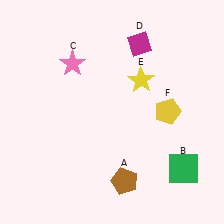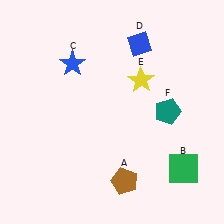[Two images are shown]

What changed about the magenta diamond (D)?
In Image 1, D is magenta. In Image 2, it changed to blue.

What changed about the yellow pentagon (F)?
In Image 1, F is yellow. In Image 2, it changed to teal.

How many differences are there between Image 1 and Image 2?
There are 3 differences between the two images.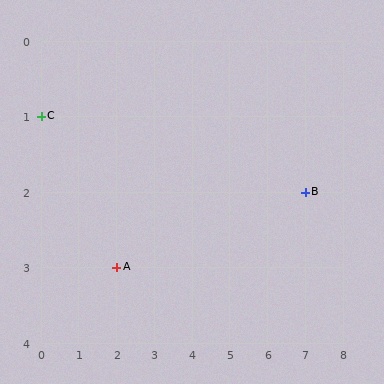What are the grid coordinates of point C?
Point C is at grid coordinates (0, 1).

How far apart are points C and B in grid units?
Points C and B are 7 columns and 1 row apart (about 7.1 grid units diagonally).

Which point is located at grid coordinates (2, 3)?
Point A is at (2, 3).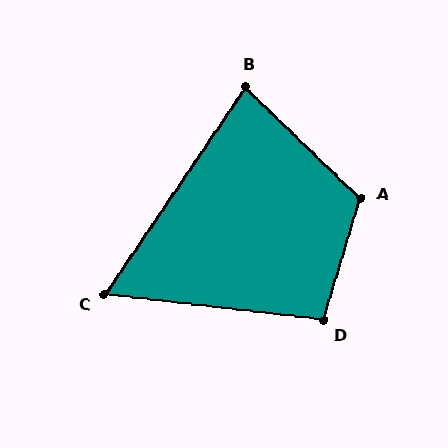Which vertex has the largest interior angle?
A, at approximately 117 degrees.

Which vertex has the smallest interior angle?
C, at approximately 63 degrees.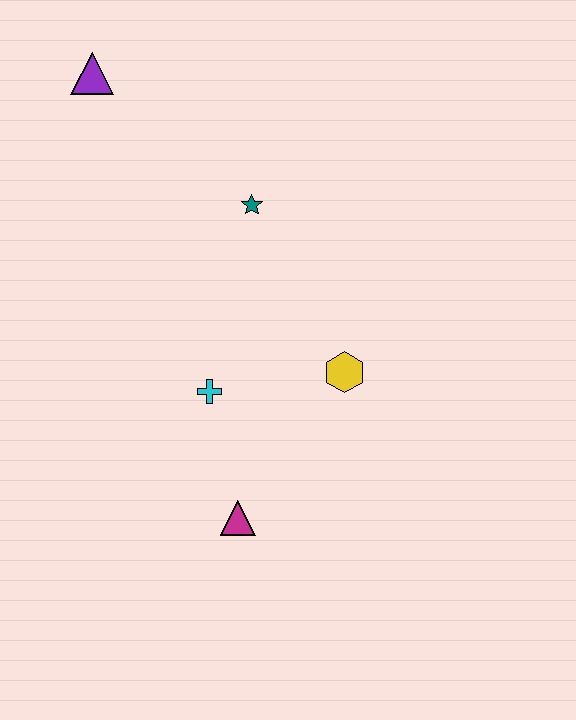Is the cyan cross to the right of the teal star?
No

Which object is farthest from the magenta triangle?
The purple triangle is farthest from the magenta triangle.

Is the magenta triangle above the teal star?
No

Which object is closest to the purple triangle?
The teal star is closest to the purple triangle.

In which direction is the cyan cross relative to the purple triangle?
The cyan cross is below the purple triangle.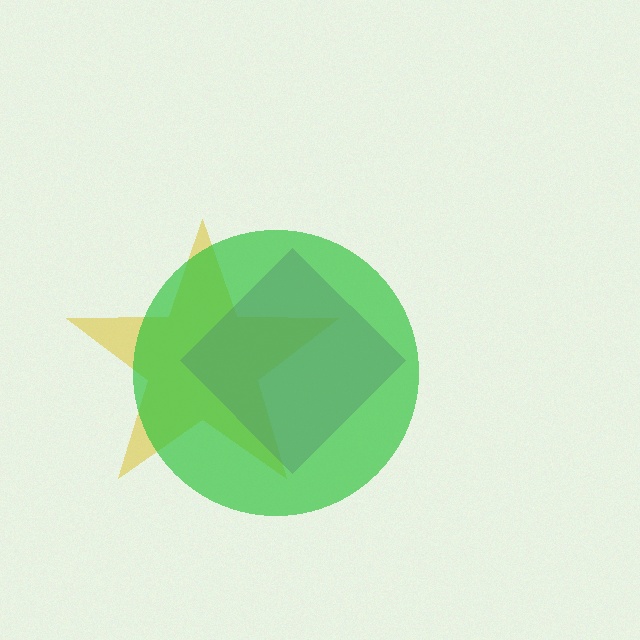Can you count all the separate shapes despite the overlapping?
Yes, there are 3 separate shapes.